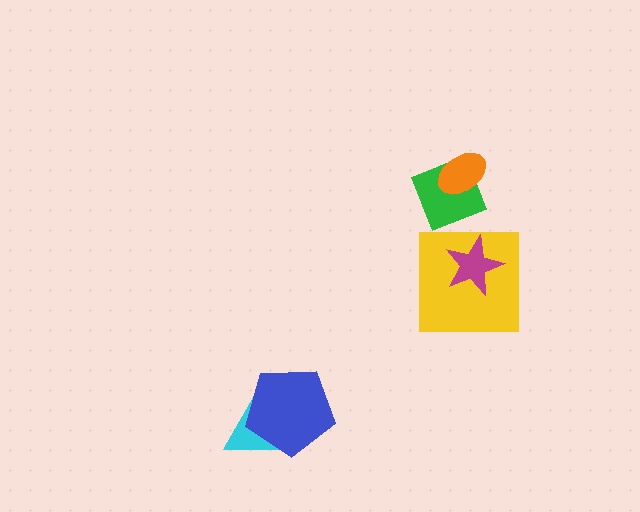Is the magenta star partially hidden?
No, no other shape covers it.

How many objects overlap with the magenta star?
1 object overlaps with the magenta star.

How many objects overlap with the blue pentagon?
1 object overlaps with the blue pentagon.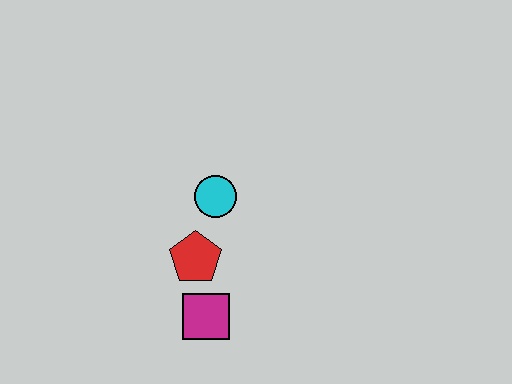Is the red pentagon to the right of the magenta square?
No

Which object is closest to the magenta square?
The red pentagon is closest to the magenta square.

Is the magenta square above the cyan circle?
No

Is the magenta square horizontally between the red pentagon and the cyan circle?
Yes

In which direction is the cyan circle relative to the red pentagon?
The cyan circle is above the red pentagon.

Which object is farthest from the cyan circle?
The magenta square is farthest from the cyan circle.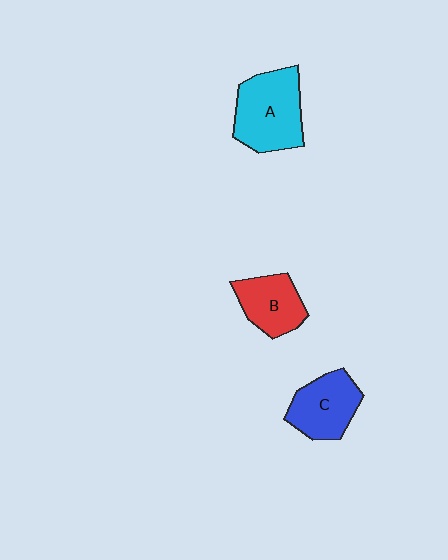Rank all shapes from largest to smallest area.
From largest to smallest: A (cyan), C (blue), B (red).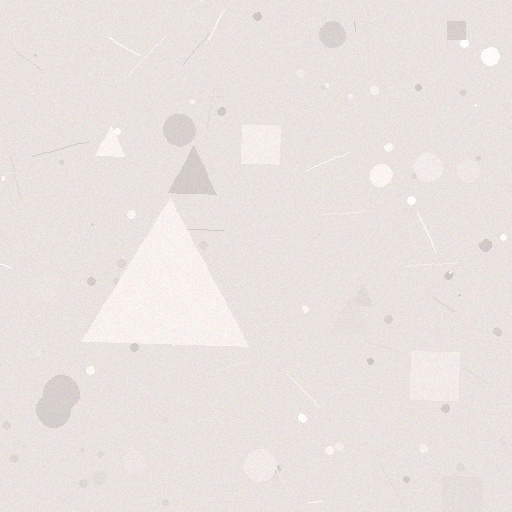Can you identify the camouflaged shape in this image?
The camouflaged shape is a triangle.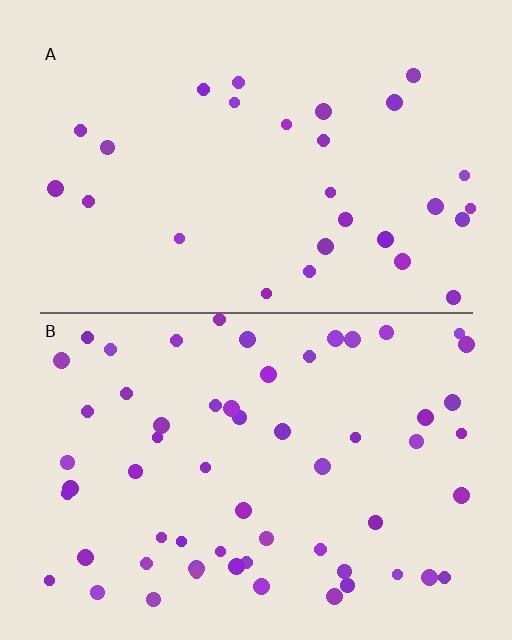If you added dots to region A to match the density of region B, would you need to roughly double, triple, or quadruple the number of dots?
Approximately double.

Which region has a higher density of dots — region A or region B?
B (the bottom).